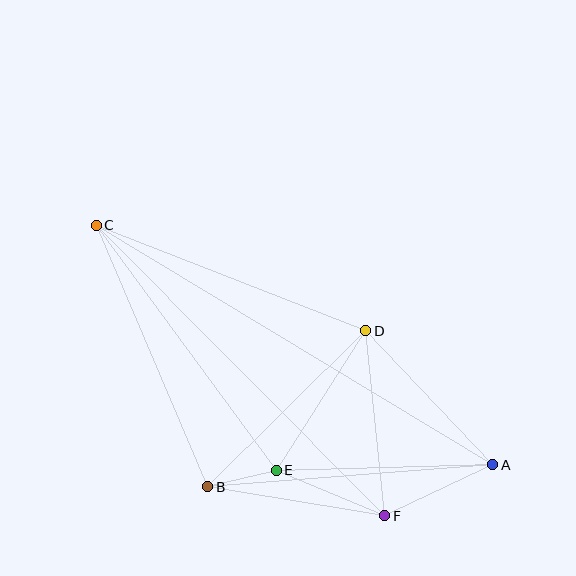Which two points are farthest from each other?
Points A and C are farthest from each other.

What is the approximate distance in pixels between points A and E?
The distance between A and E is approximately 217 pixels.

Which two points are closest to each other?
Points B and E are closest to each other.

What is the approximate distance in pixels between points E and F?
The distance between E and F is approximately 118 pixels.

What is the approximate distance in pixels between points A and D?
The distance between A and D is approximately 185 pixels.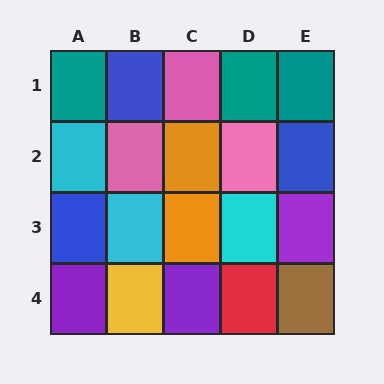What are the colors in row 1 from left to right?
Teal, blue, pink, teal, teal.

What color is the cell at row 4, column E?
Brown.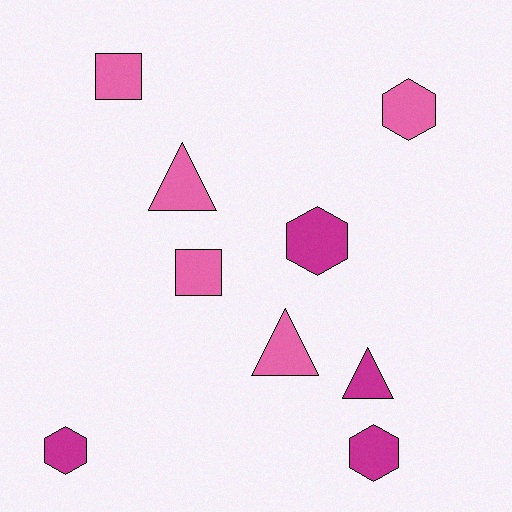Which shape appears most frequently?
Hexagon, with 4 objects.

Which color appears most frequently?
Pink, with 5 objects.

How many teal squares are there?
There are no teal squares.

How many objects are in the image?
There are 9 objects.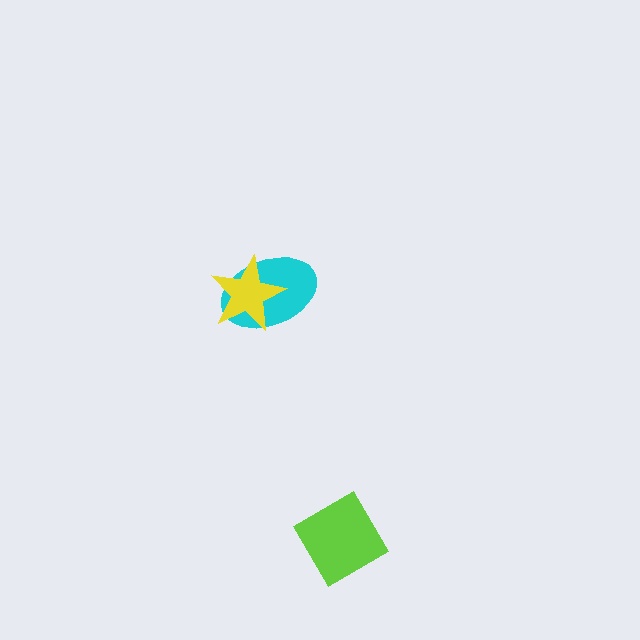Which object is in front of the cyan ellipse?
The yellow star is in front of the cyan ellipse.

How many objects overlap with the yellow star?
1 object overlaps with the yellow star.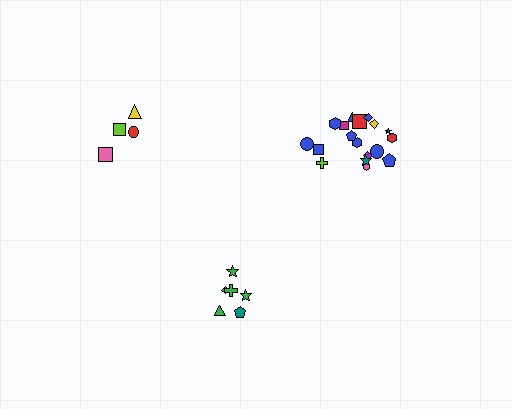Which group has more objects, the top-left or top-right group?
The top-right group.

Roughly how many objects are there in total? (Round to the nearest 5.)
Roughly 30 objects in total.